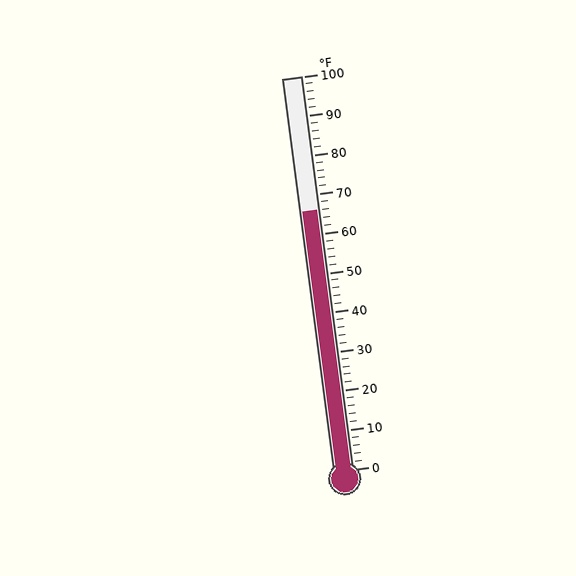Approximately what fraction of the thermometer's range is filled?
The thermometer is filled to approximately 65% of its range.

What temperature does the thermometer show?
The thermometer shows approximately 66°F.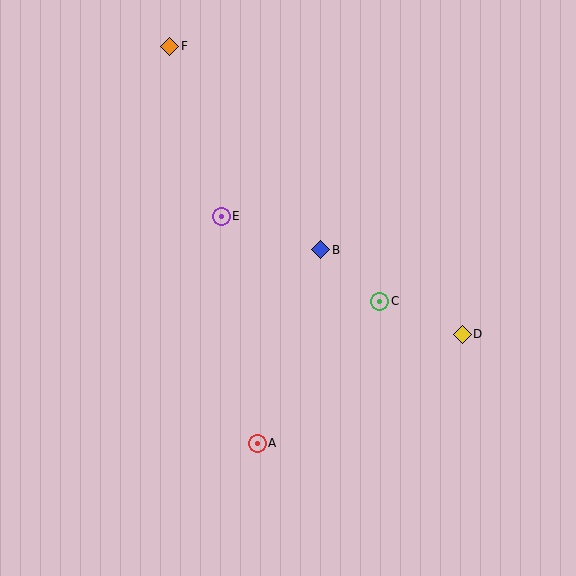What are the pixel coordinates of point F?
Point F is at (170, 46).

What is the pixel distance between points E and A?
The distance between E and A is 230 pixels.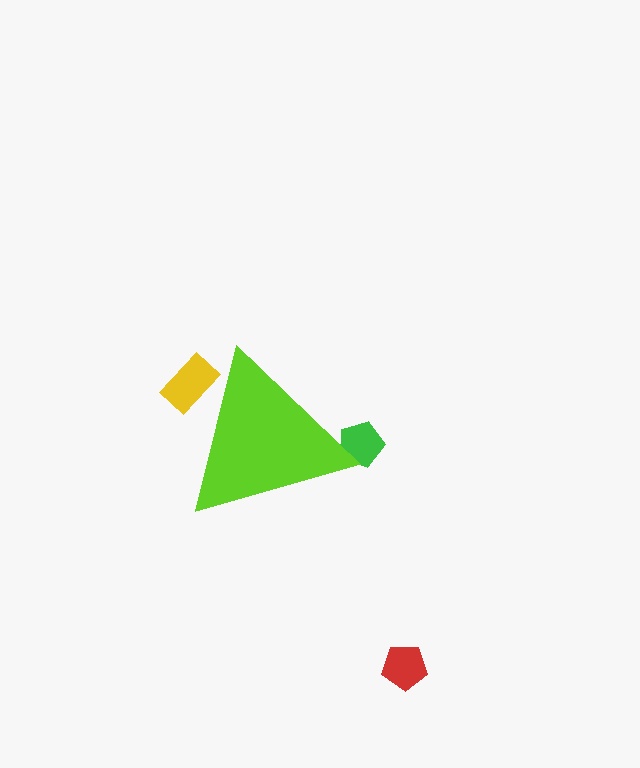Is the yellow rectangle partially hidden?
Yes, the yellow rectangle is partially hidden behind the lime triangle.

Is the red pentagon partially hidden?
No, the red pentagon is fully visible.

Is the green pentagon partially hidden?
Yes, the green pentagon is partially hidden behind the lime triangle.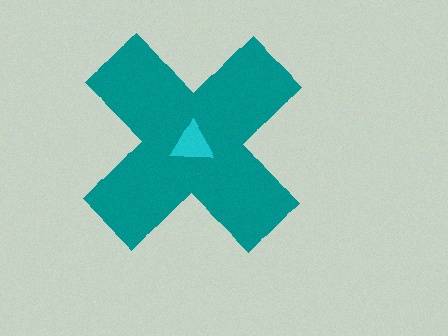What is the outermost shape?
The teal cross.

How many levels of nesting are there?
2.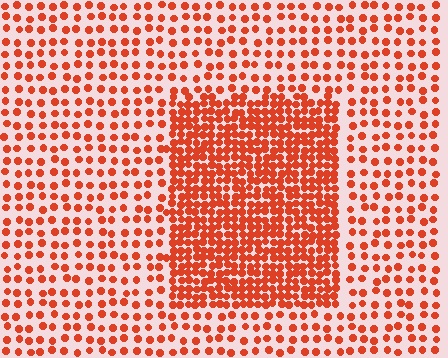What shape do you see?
I see a rectangle.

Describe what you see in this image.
The image contains small red elements arranged at two different densities. A rectangle-shaped region is visible where the elements are more densely packed than the surrounding area.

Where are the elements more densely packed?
The elements are more densely packed inside the rectangle boundary.